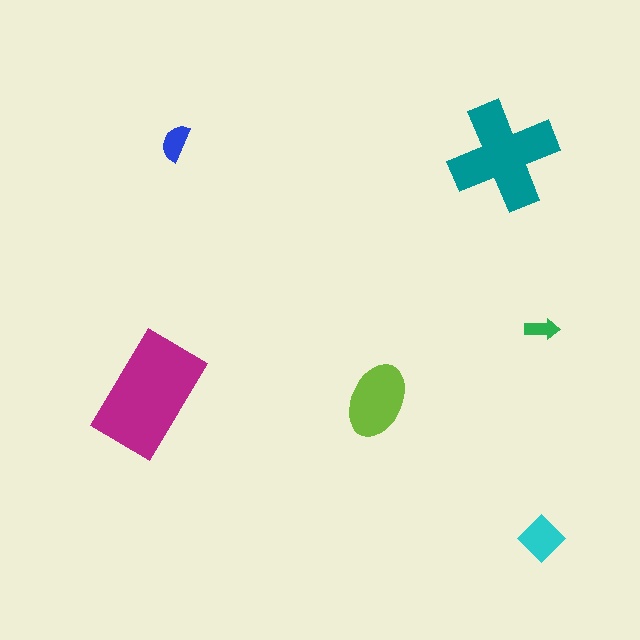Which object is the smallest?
The green arrow.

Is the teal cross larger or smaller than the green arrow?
Larger.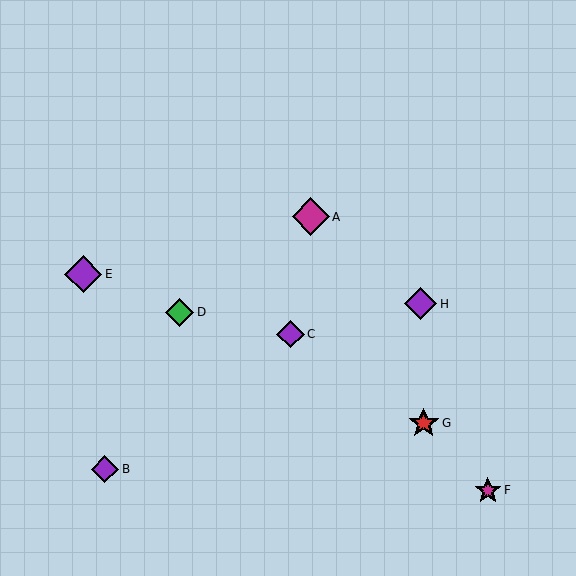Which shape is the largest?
The magenta diamond (labeled A) is the largest.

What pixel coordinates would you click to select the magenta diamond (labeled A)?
Click at (311, 217) to select the magenta diamond A.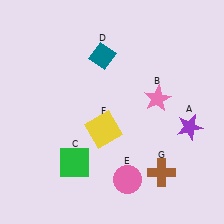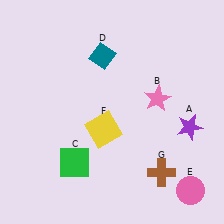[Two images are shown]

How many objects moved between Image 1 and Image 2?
1 object moved between the two images.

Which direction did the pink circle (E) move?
The pink circle (E) moved right.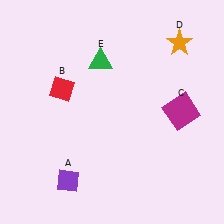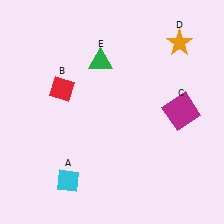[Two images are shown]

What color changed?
The diamond (A) changed from purple in Image 1 to cyan in Image 2.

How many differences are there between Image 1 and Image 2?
There is 1 difference between the two images.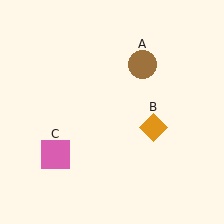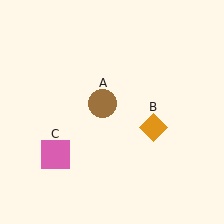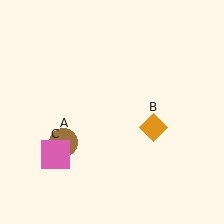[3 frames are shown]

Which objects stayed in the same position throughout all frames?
Orange diamond (object B) and pink square (object C) remained stationary.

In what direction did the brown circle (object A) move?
The brown circle (object A) moved down and to the left.